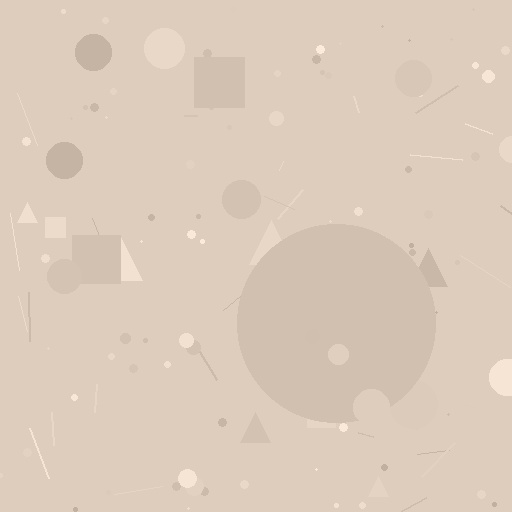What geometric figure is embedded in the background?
A circle is embedded in the background.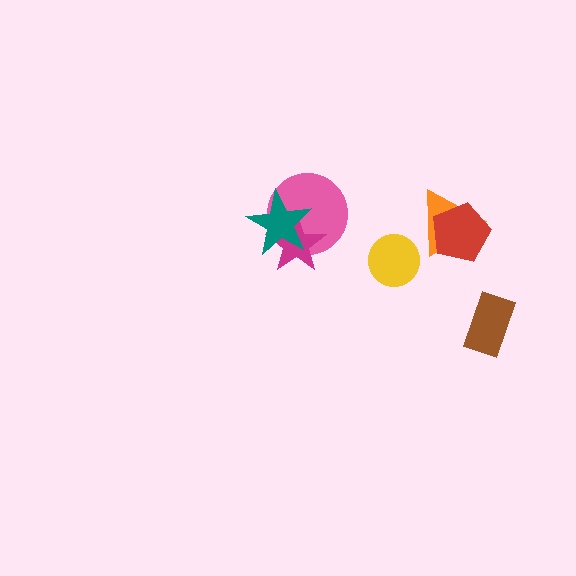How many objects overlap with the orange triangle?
1 object overlaps with the orange triangle.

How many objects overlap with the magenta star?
2 objects overlap with the magenta star.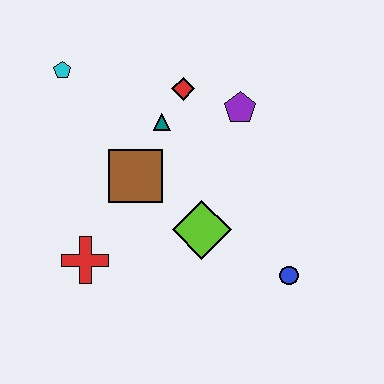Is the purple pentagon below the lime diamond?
No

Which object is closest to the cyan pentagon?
The teal triangle is closest to the cyan pentagon.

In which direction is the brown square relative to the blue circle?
The brown square is to the left of the blue circle.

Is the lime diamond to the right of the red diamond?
Yes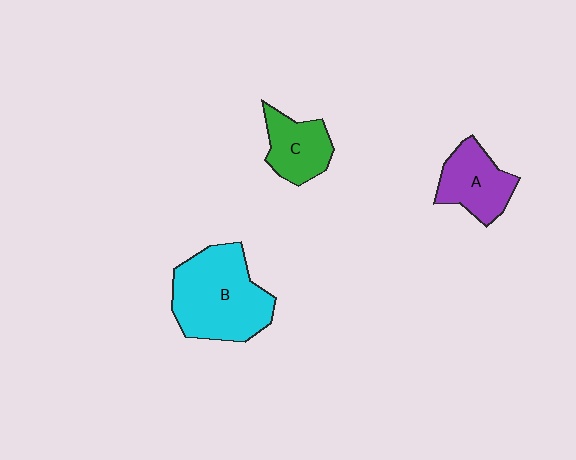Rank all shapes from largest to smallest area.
From largest to smallest: B (cyan), A (purple), C (green).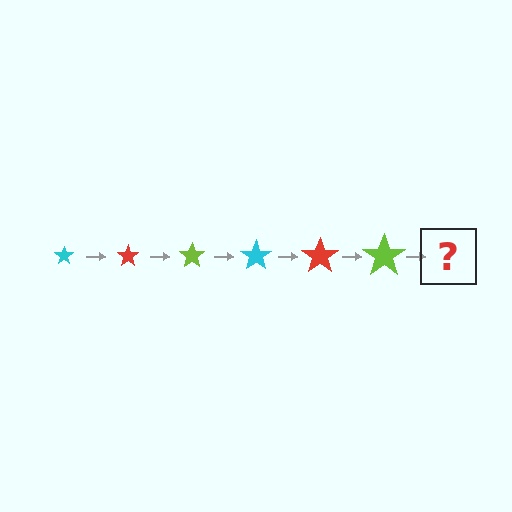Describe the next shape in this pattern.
It should be a cyan star, larger than the previous one.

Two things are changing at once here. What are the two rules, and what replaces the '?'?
The two rules are that the star grows larger each step and the color cycles through cyan, red, and lime. The '?' should be a cyan star, larger than the previous one.